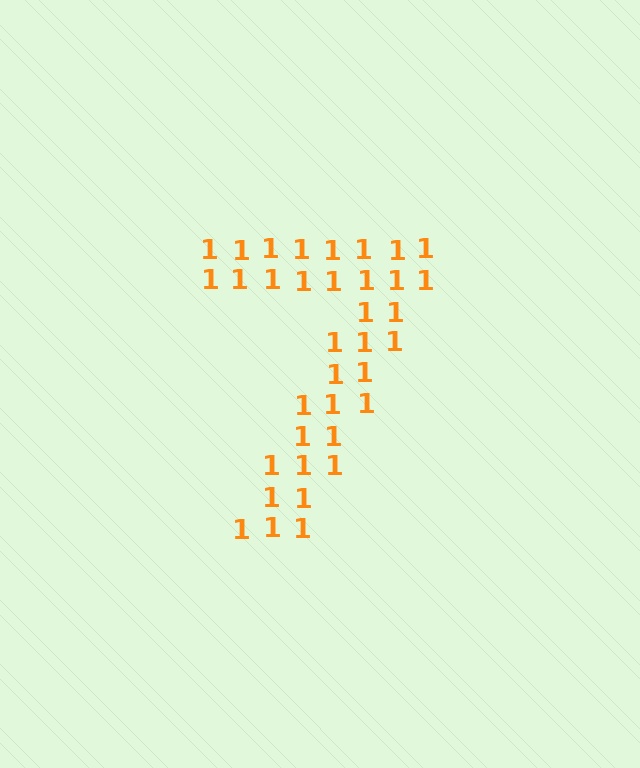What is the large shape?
The large shape is the digit 7.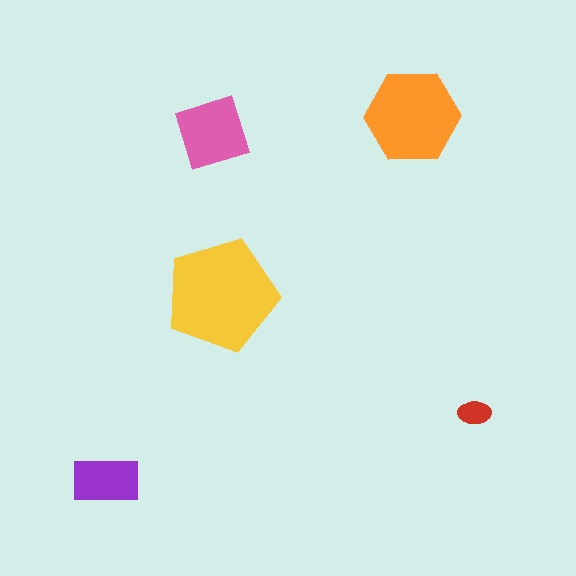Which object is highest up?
The orange hexagon is topmost.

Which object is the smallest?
The red ellipse.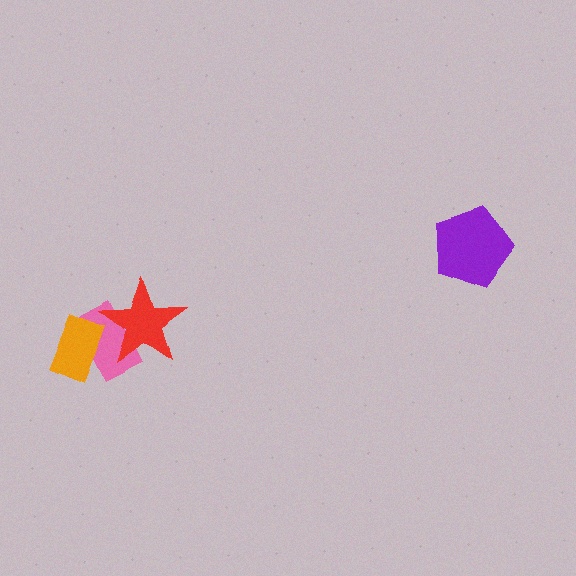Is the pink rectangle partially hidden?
Yes, it is partially covered by another shape.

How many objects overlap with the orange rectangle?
1 object overlaps with the orange rectangle.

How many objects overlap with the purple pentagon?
0 objects overlap with the purple pentagon.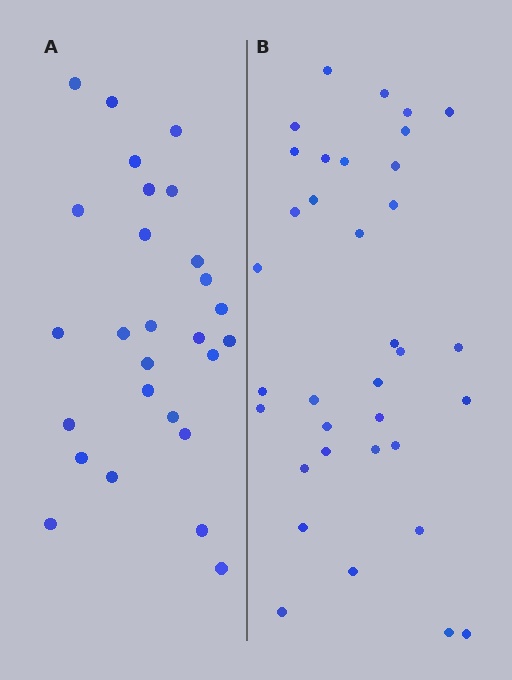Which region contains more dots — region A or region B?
Region B (the right region) has more dots.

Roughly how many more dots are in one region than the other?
Region B has roughly 8 or so more dots than region A.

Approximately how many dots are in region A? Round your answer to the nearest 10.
About 30 dots. (The exact count is 27, which rounds to 30.)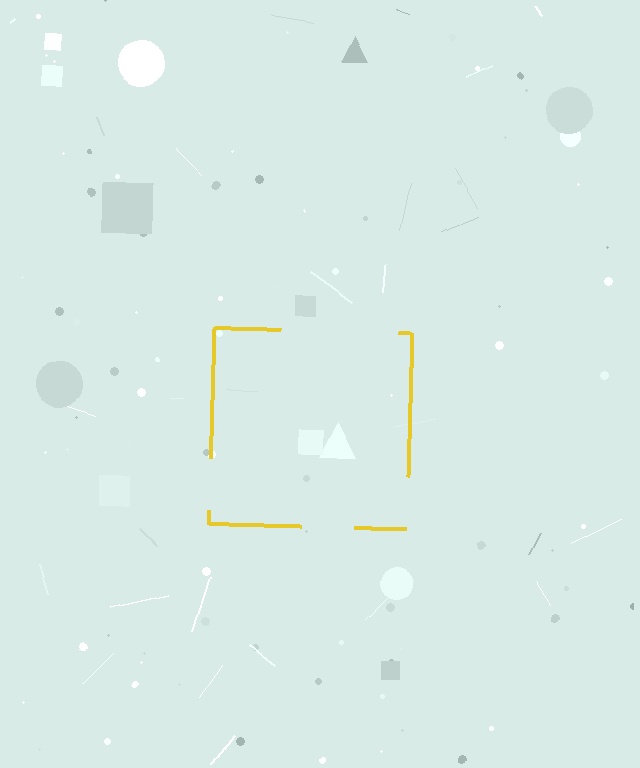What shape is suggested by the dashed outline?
The dashed outline suggests a square.